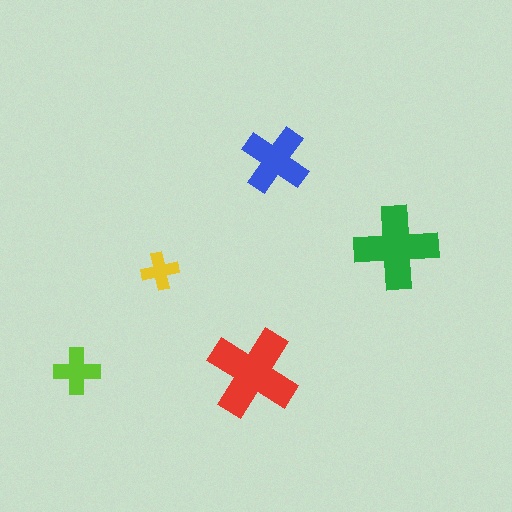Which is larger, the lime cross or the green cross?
The green one.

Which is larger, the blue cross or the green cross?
The green one.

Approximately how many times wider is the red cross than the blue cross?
About 1.5 times wider.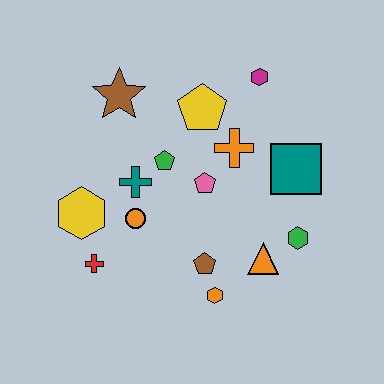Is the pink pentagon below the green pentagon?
Yes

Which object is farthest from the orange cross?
The red cross is farthest from the orange cross.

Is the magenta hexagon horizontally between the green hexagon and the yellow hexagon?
Yes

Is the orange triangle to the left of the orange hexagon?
No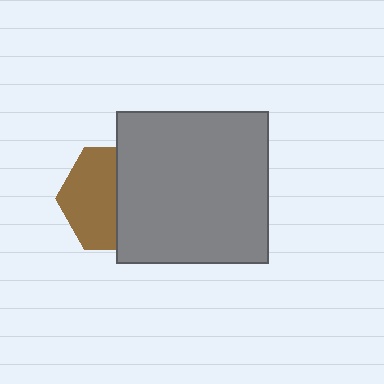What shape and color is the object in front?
The object in front is a gray square.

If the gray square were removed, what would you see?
You would see the complete brown hexagon.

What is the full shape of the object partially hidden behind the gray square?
The partially hidden object is a brown hexagon.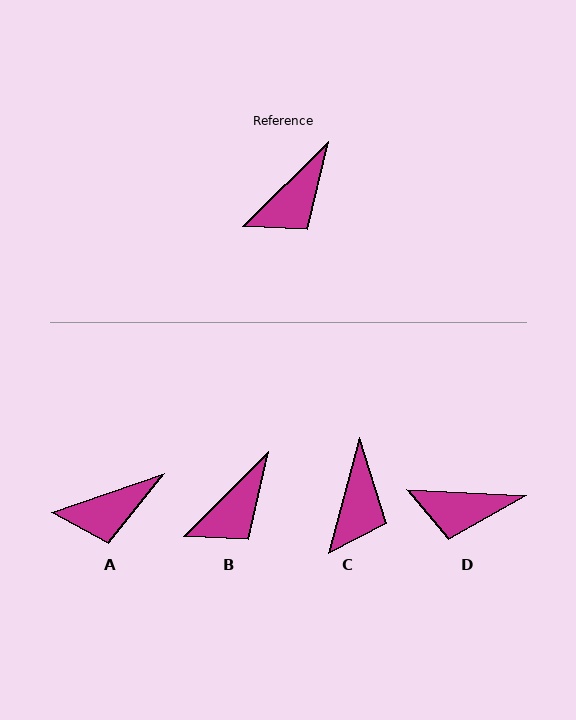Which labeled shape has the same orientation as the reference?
B.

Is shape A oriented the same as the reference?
No, it is off by about 26 degrees.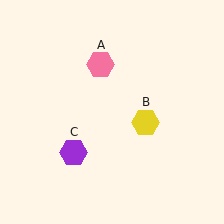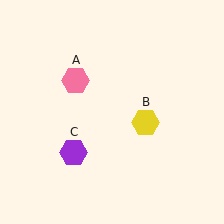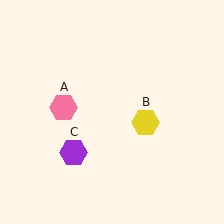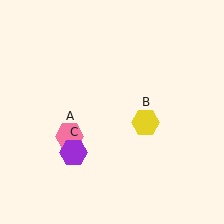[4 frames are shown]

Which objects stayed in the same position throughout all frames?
Yellow hexagon (object B) and purple hexagon (object C) remained stationary.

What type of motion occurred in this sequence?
The pink hexagon (object A) rotated counterclockwise around the center of the scene.